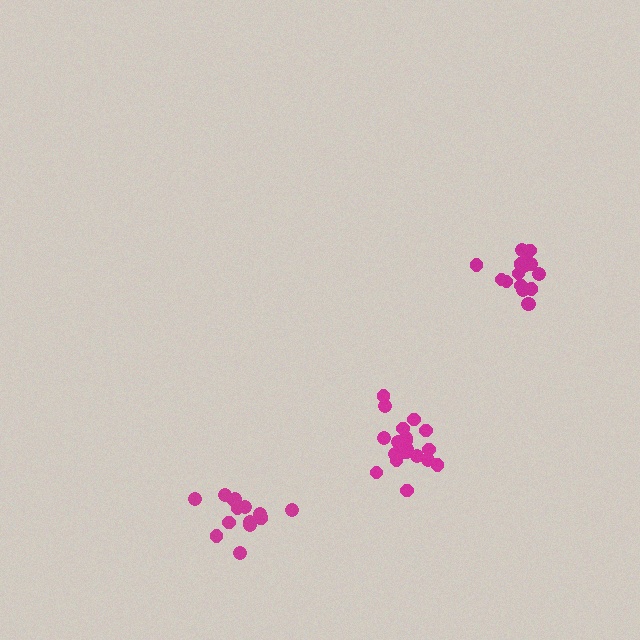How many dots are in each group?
Group 1: 15 dots, Group 2: 19 dots, Group 3: 16 dots (50 total).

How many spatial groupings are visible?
There are 3 spatial groupings.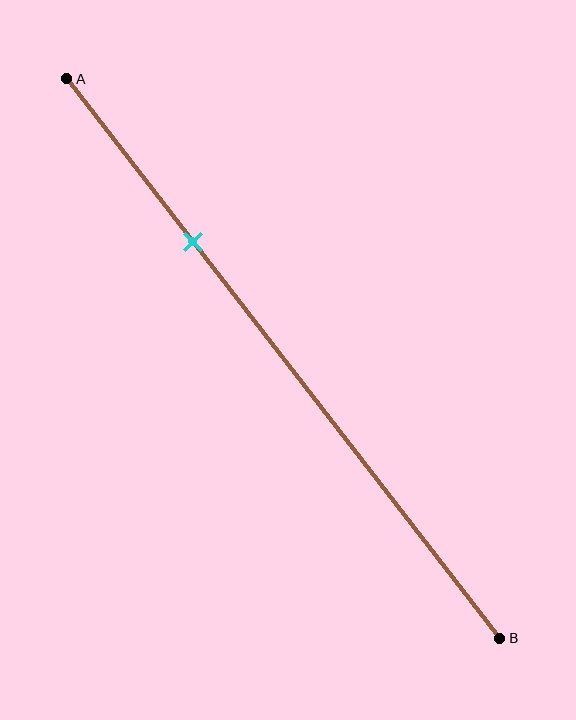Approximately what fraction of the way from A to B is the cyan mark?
The cyan mark is approximately 30% of the way from A to B.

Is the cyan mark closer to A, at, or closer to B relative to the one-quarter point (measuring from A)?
The cyan mark is closer to point B than the one-quarter point of segment AB.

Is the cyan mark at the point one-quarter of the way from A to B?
No, the mark is at about 30% from A, not at the 25% one-quarter point.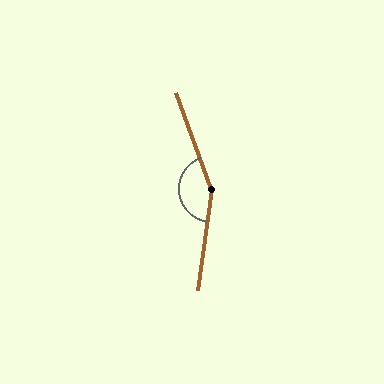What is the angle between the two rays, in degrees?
Approximately 152 degrees.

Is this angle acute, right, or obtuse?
It is obtuse.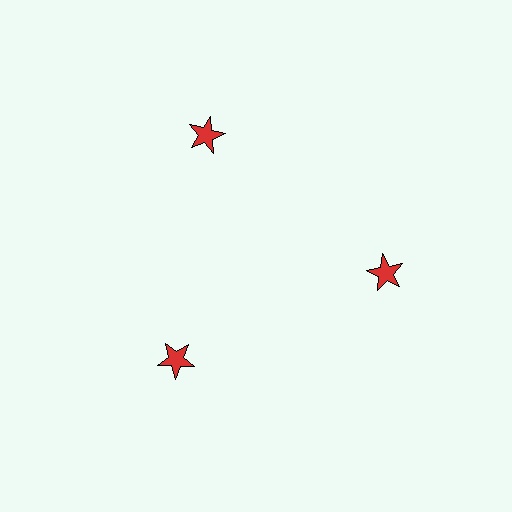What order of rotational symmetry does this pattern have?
This pattern has 3-fold rotational symmetry.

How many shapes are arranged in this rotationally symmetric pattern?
There are 3 shapes, arranged in 3 groups of 1.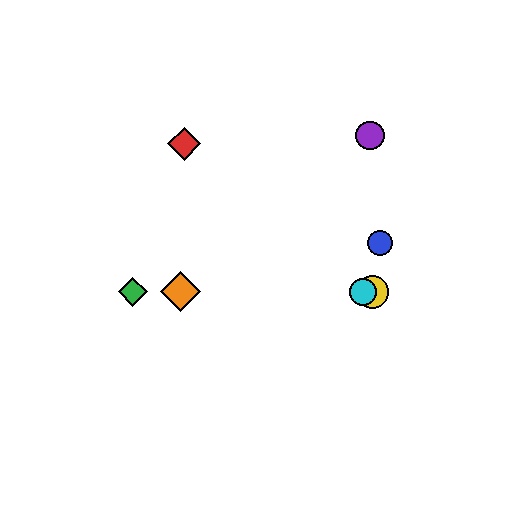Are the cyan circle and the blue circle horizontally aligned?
No, the cyan circle is at y≈292 and the blue circle is at y≈243.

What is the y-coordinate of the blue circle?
The blue circle is at y≈243.